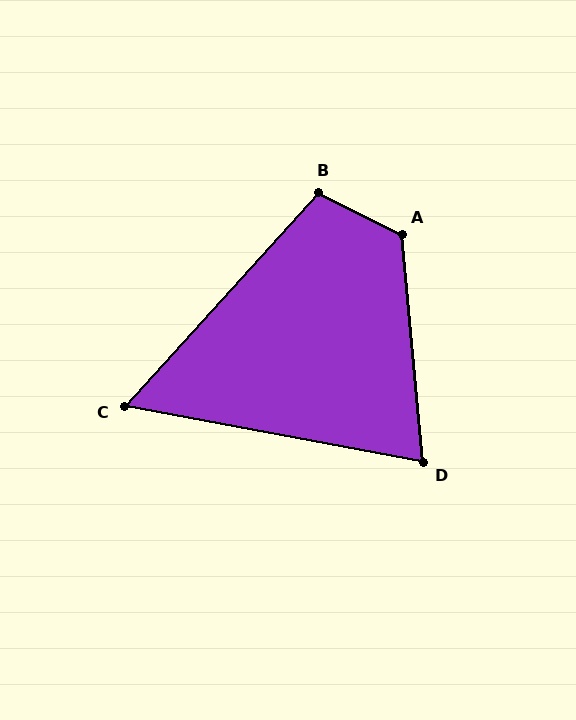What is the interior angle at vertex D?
Approximately 74 degrees (acute).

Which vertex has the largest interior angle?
A, at approximately 122 degrees.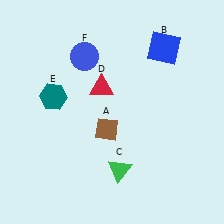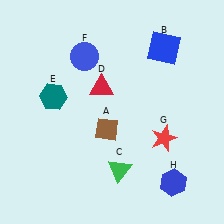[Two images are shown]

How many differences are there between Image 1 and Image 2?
There are 2 differences between the two images.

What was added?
A red star (G), a blue hexagon (H) were added in Image 2.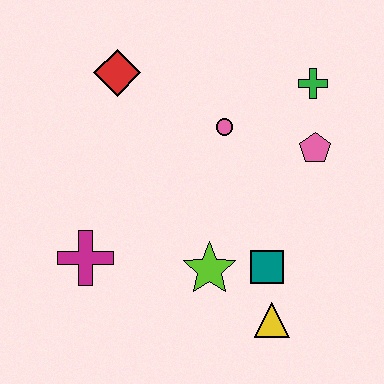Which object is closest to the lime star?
The teal square is closest to the lime star.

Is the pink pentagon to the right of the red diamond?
Yes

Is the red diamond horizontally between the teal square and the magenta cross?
Yes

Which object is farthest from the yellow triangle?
The red diamond is farthest from the yellow triangle.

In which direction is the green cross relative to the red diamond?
The green cross is to the right of the red diamond.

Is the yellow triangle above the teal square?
No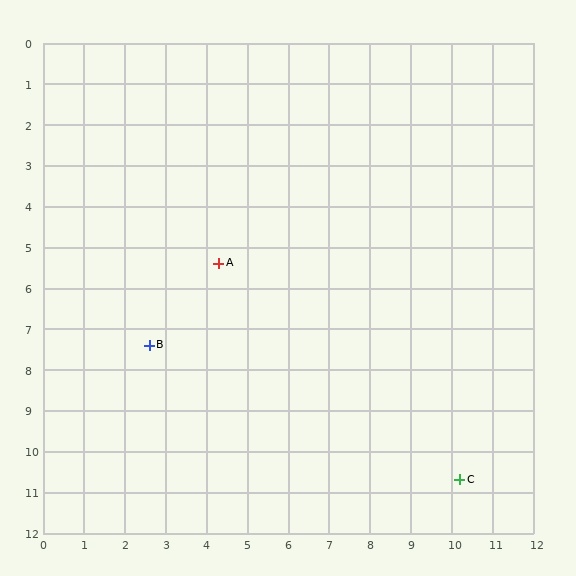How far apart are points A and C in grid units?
Points A and C are about 7.9 grid units apart.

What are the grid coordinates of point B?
Point B is at approximately (2.6, 7.4).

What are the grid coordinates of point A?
Point A is at approximately (4.3, 5.4).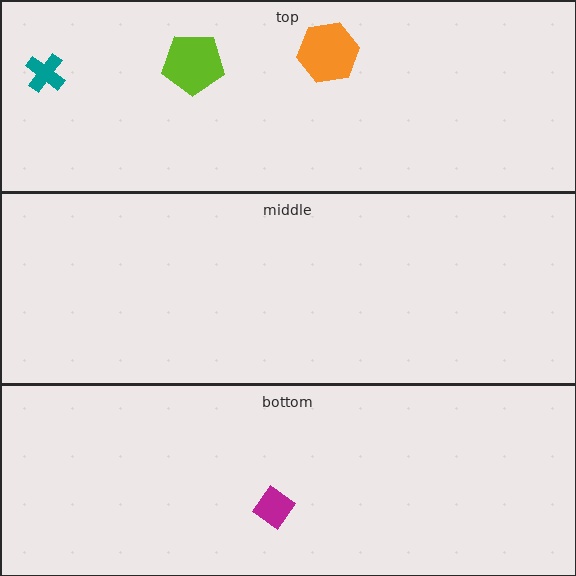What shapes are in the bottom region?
The magenta diamond.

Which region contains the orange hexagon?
The top region.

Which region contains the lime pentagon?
The top region.